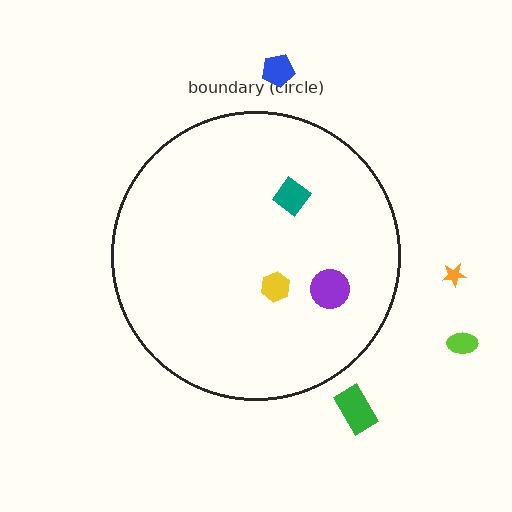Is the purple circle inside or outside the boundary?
Inside.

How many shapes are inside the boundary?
3 inside, 4 outside.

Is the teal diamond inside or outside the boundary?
Inside.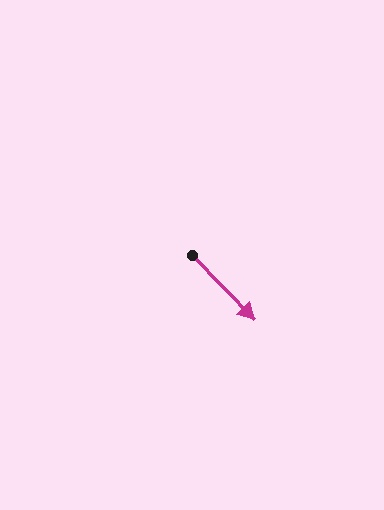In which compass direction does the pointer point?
Southeast.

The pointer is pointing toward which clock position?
Roughly 5 o'clock.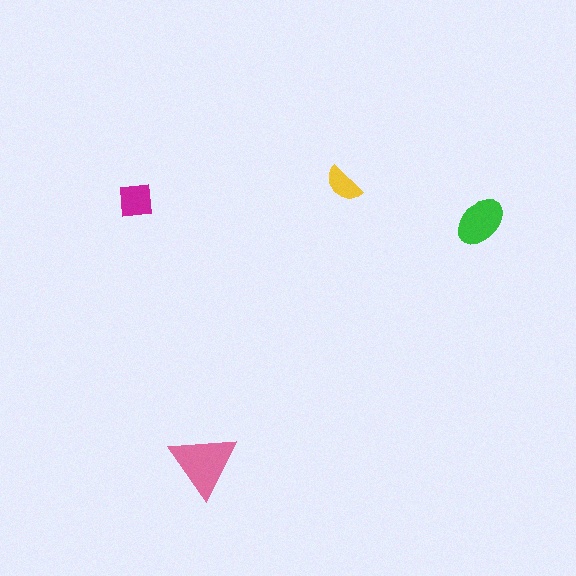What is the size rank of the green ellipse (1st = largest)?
2nd.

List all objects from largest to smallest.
The pink triangle, the green ellipse, the magenta square, the yellow semicircle.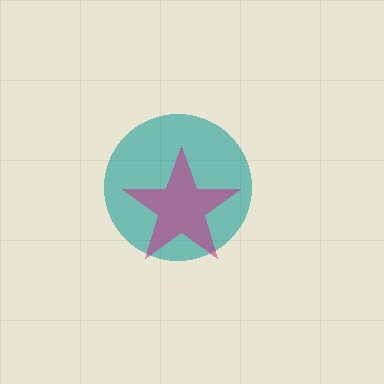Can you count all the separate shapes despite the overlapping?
Yes, there are 2 separate shapes.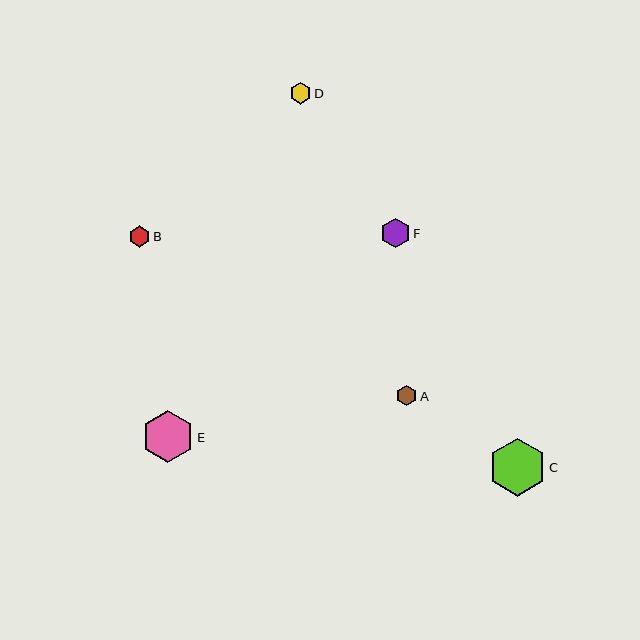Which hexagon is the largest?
Hexagon C is the largest with a size of approximately 58 pixels.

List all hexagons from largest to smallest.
From largest to smallest: C, E, F, D, B, A.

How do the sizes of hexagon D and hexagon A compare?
Hexagon D and hexagon A are approximately the same size.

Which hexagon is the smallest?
Hexagon A is the smallest with a size of approximately 20 pixels.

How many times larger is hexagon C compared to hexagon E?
Hexagon C is approximately 1.1 times the size of hexagon E.